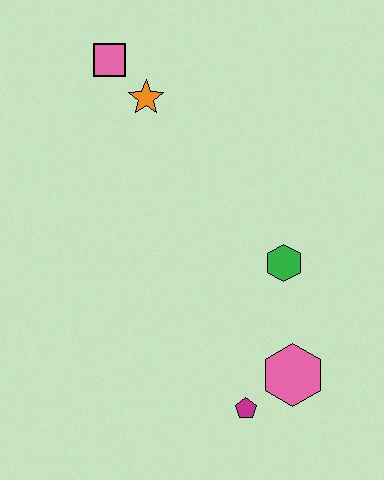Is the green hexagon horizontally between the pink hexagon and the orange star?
Yes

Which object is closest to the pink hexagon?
The magenta pentagon is closest to the pink hexagon.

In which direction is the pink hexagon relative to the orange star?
The pink hexagon is below the orange star.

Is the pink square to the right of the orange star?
No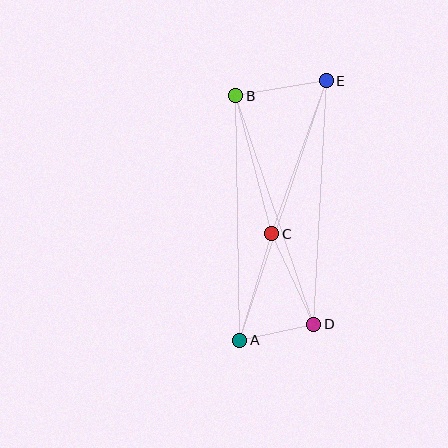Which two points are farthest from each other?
Points A and E are farthest from each other.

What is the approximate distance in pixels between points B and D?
The distance between B and D is approximately 242 pixels.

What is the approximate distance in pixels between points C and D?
The distance between C and D is approximately 100 pixels.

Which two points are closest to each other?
Points A and D are closest to each other.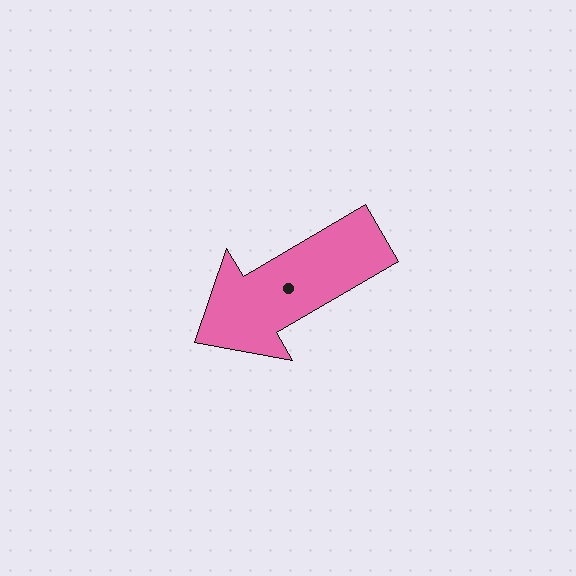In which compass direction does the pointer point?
Southwest.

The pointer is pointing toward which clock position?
Roughly 8 o'clock.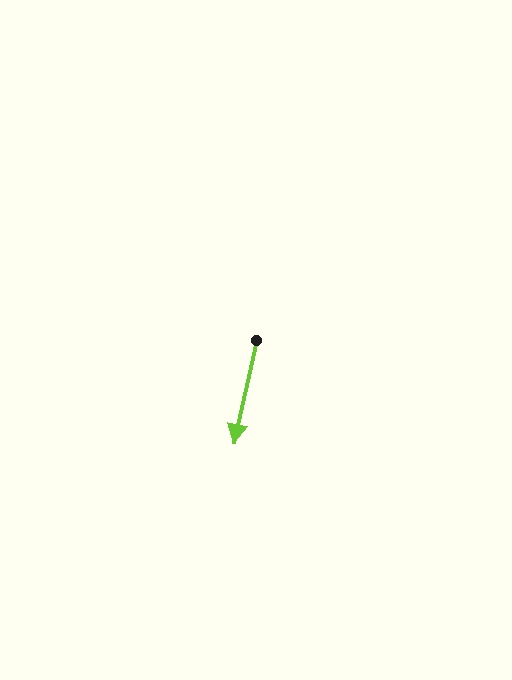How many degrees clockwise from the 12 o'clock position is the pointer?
Approximately 192 degrees.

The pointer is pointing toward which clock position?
Roughly 6 o'clock.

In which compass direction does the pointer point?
South.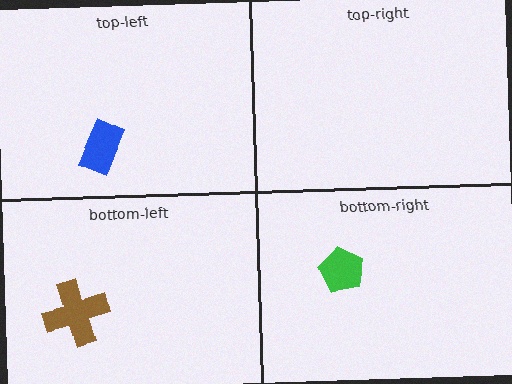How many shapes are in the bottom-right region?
1.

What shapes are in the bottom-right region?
The green pentagon.